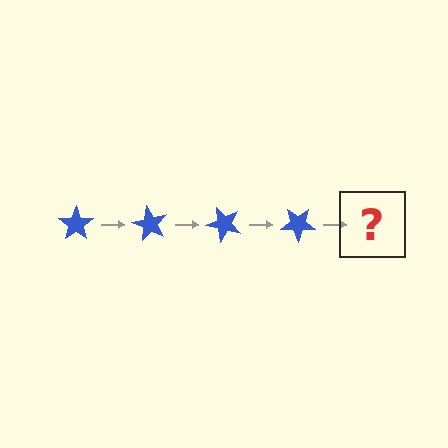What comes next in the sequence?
The next element should be a blue star rotated 240 degrees.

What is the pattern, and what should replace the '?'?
The pattern is that the star rotates 60 degrees each step. The '?' should be a blue star rotated 240 degrees.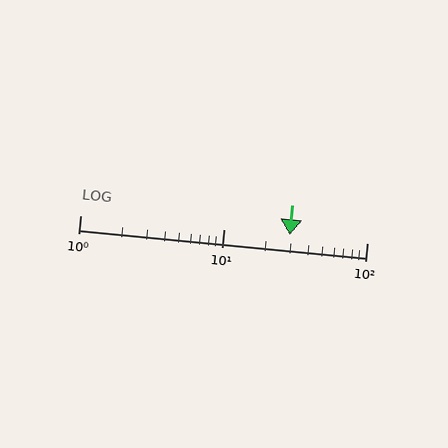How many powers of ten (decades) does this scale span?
The scale spans 2 decades, from 1 to 100.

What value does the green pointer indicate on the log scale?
The pointer indicates approximately 29.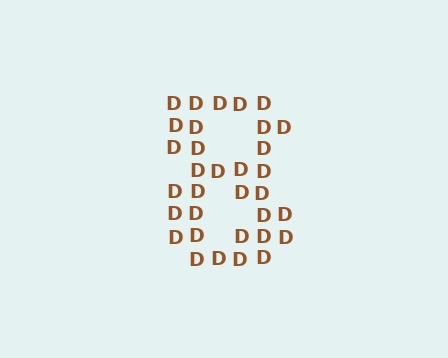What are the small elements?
The small elements are letter D's.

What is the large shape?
The large shape is the digit 8.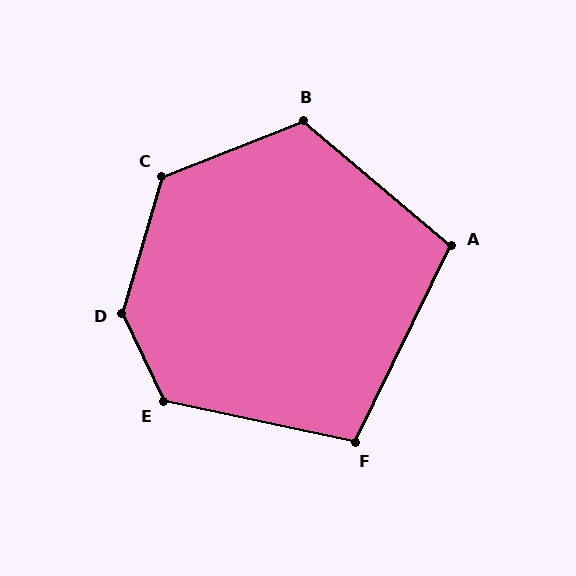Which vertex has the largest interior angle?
D, at approximately 138 degrees.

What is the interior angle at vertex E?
Approximately 127 degrees (obtuse).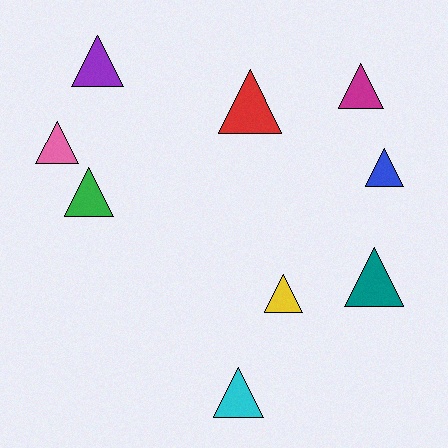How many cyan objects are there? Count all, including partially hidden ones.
There is 1 cyan object.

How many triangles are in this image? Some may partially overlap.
There are 9 triangles.